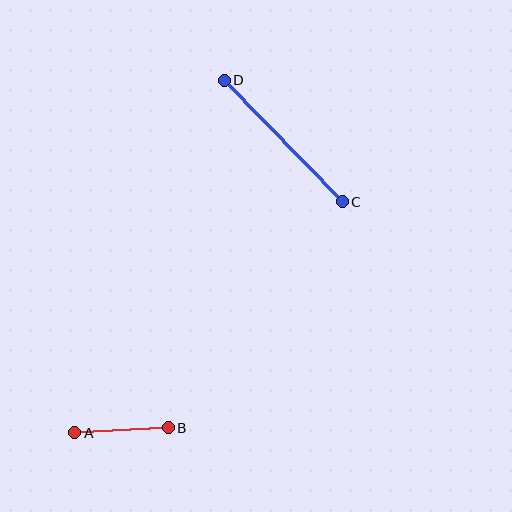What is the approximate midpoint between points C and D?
The midpoint is at approximately (283, 141) pixels.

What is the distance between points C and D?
The distance is approximately 169 pixels.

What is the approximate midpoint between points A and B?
The midpoint is at approximately (122, 430) pixels.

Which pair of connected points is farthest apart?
Points C and D are farthest apart.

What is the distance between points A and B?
The distance is approximately 93 pixels.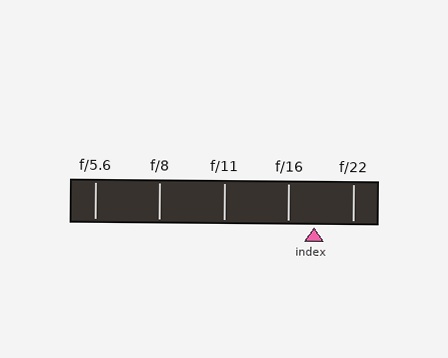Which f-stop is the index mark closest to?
The index mark is closest to f/16.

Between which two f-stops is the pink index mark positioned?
The index mark is between f/16 and f/22.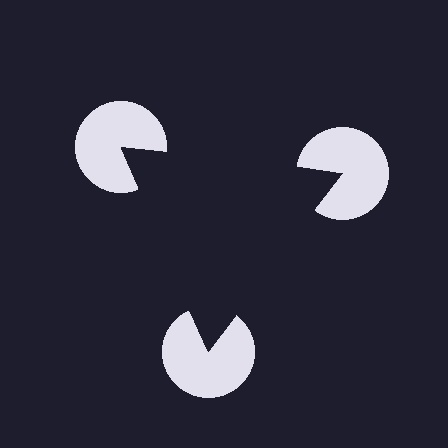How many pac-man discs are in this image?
There are 3 — one at each vertex of the illusory triangle.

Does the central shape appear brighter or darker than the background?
It typically appears slightly darker than the background, even though no actual brightness change is drawn.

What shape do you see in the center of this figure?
An illusory triangle — its edges are inferred from the aligned wedge cuts in the pac-man discs, not physically drawn.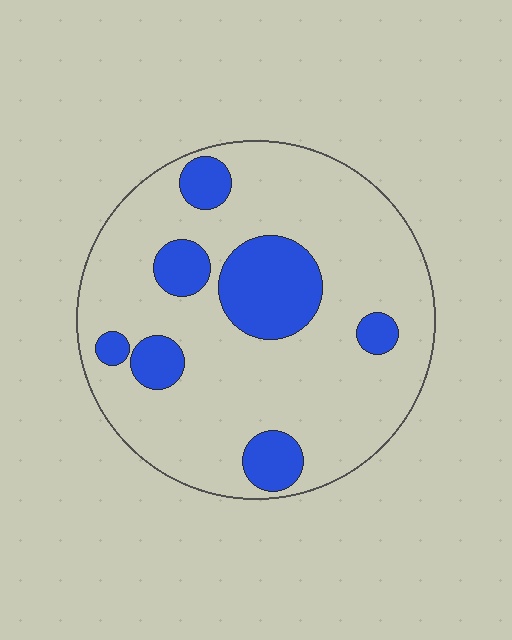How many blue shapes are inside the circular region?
7.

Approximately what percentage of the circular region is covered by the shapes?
Approximately 20%.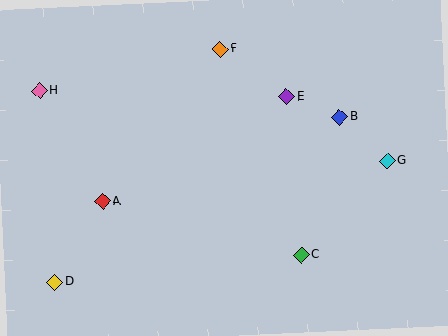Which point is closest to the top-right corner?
Point B is closest to the top-right corner.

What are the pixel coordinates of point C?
Point C is at (301, 255).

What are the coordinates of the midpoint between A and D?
The midpoint between A and D is at (79, 242).